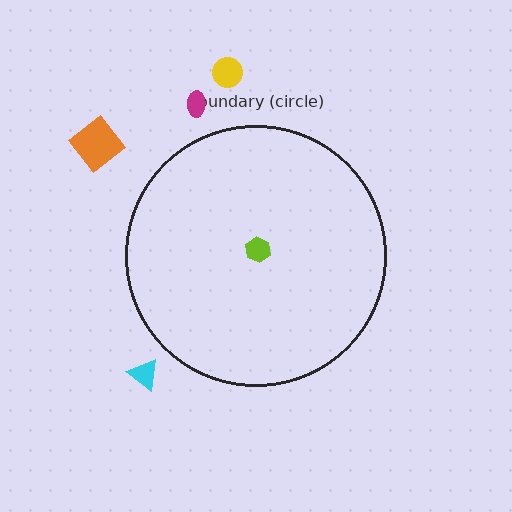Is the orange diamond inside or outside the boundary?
Outside.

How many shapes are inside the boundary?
1 inside, 4 outside.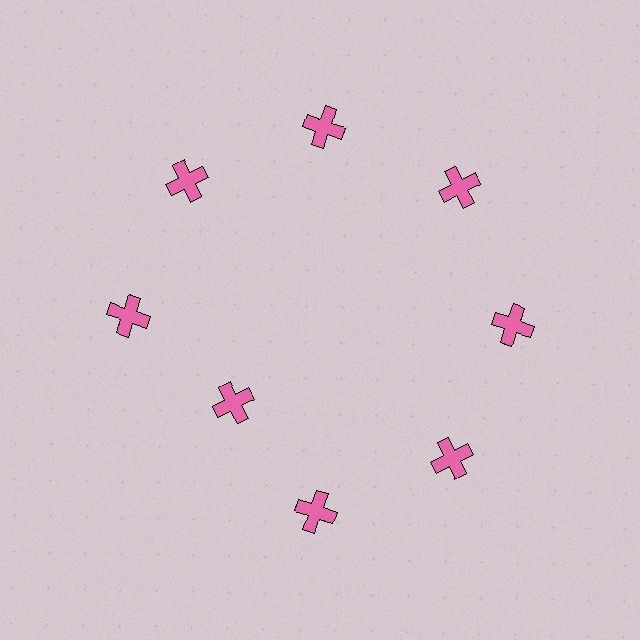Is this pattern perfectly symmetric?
No. The 8 pink crosses are arranged in a ring, but one element near the 8 o'clock position is pulled inward toward the center, breaking the 8-fold rotational symmetry.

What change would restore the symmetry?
The symmetry would be restored by moving it outward, back onto the ring so that all 8 crosses sit at equal angles and equal distance from the center.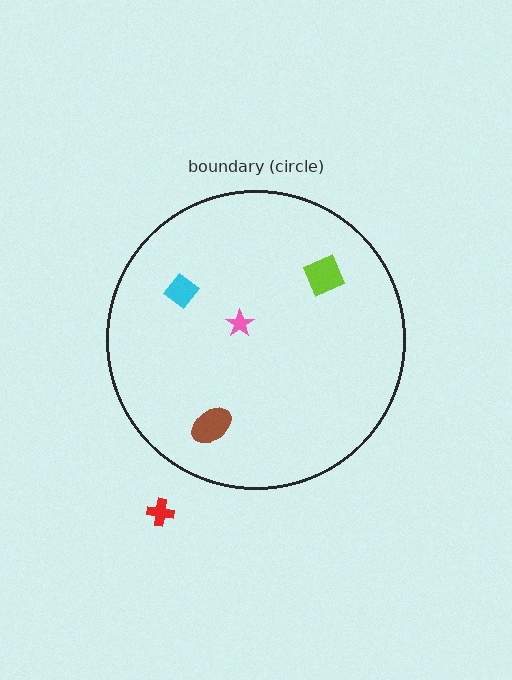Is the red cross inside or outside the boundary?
Outside.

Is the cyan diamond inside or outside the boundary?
Inside.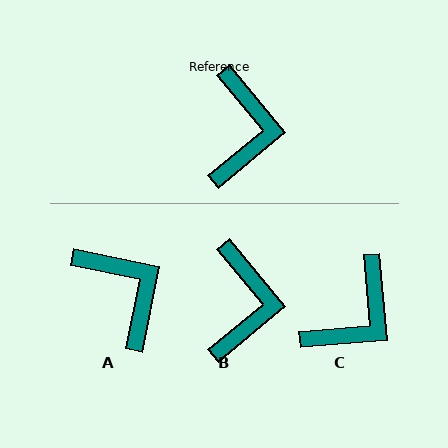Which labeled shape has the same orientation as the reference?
B.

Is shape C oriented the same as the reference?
No, it is off by about 35 degrees.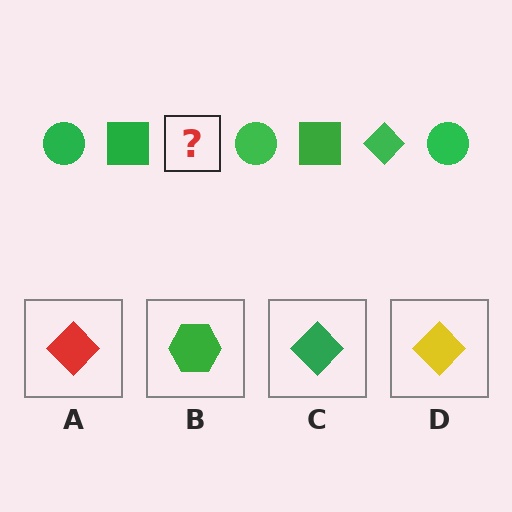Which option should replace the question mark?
Option C.